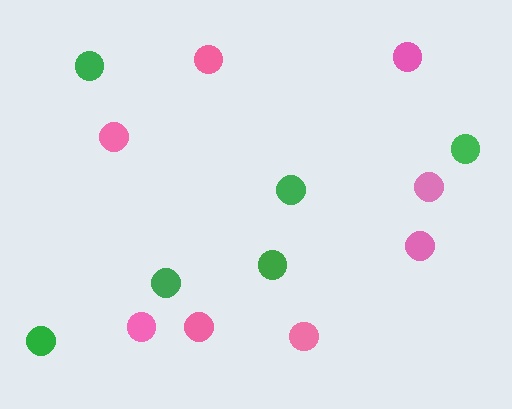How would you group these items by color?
There are 2 groups: one group of pink circles (8) and one group of green circles (6).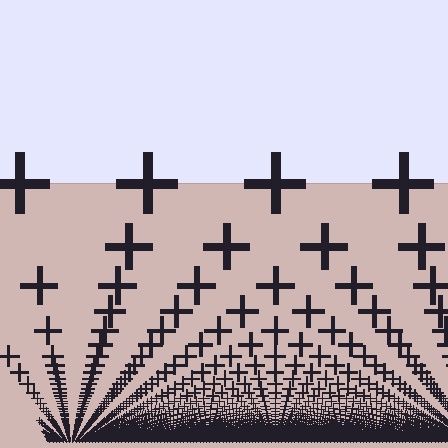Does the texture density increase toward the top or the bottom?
Density increases toward the bottom.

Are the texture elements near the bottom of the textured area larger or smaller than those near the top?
Smaller. The gradient is inverted — elements near the bottom are smaller and denser.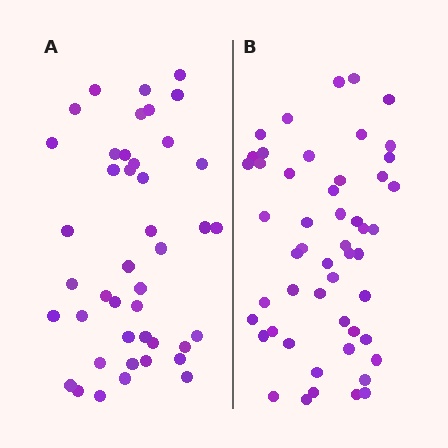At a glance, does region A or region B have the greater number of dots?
Region B (the right region) has more dots.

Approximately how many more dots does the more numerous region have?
Region B has roughly 8 or so more dots than region A.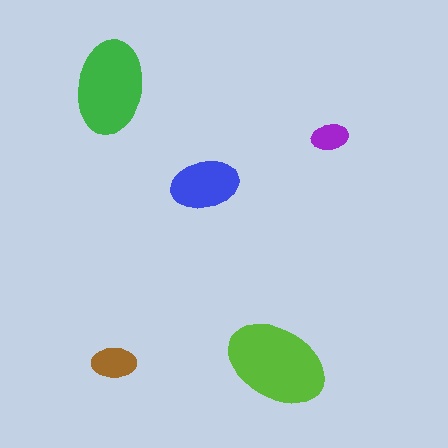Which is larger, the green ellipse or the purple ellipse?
The green one.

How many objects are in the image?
There are 5 objects in the image.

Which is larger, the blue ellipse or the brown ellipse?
The blue one.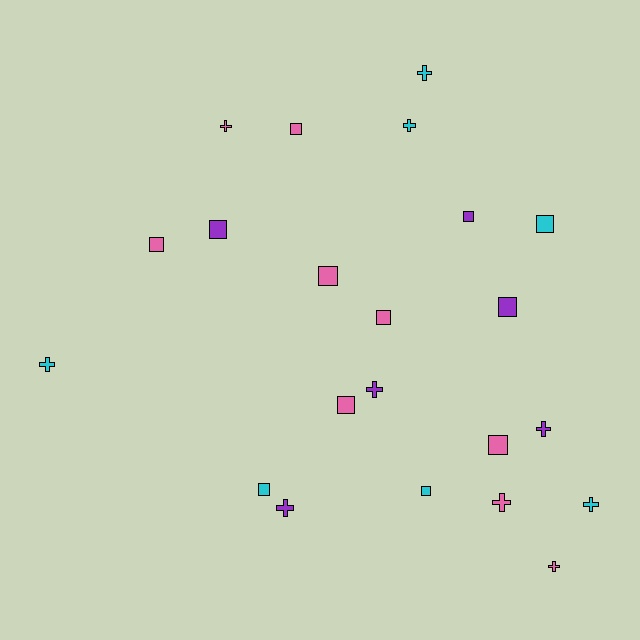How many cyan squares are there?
There are 3 cyan squares.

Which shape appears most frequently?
Square, with 12 objects.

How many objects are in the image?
There are 22 objects.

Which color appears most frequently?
Pink, with 9 objects.